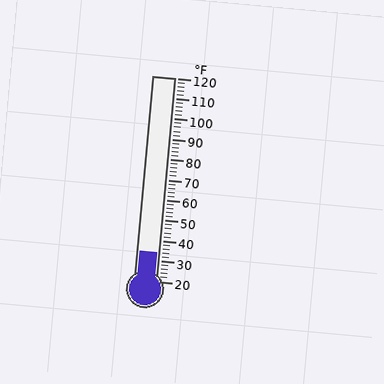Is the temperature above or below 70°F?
The temperature is below 70°F.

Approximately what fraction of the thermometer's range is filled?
The thermometer is filled to approximately 15% of its range.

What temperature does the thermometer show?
The thermometer shows approximately 34°F.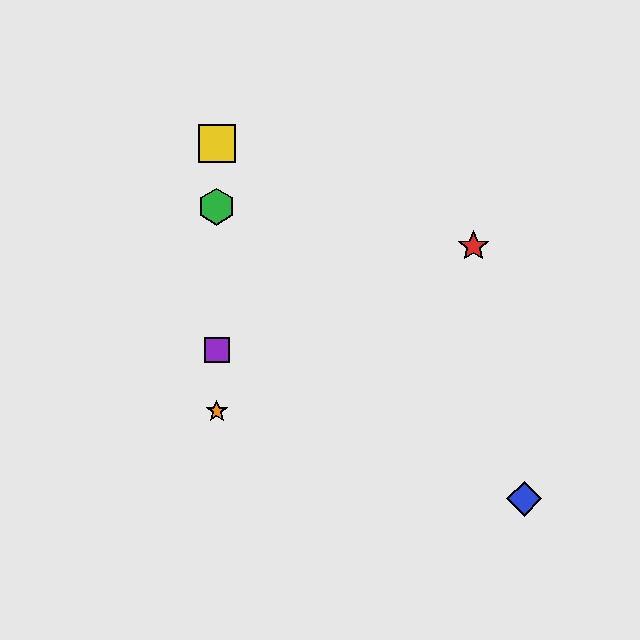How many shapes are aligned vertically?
4 shapes (the green hexagon, the yellow square, the purple square, the orange star) are aligned vertically.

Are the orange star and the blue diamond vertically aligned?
No, the orange star is at x≈217 and the blue diamond is at x≈524.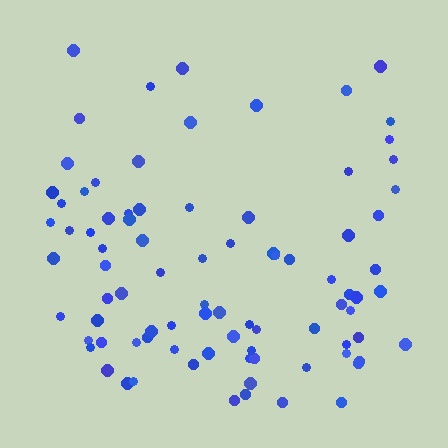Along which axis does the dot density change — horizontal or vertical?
Vertical.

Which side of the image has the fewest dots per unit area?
The top.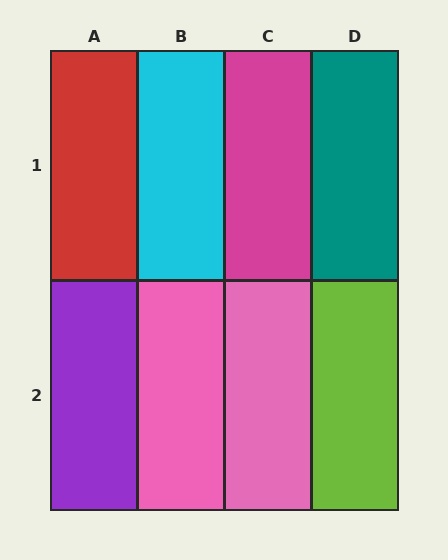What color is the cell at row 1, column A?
Red.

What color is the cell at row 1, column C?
Magenta.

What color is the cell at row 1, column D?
Teal.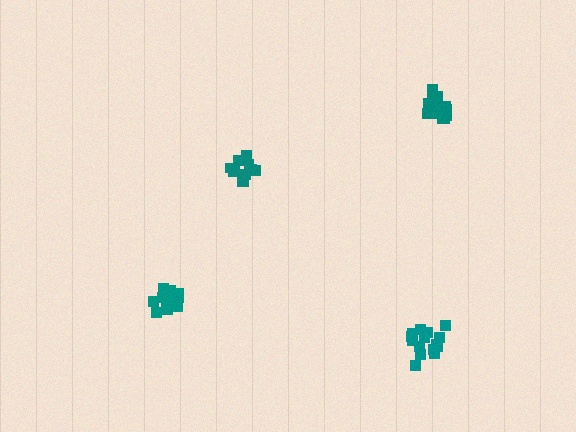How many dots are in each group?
Group 1: 12 dots, Group 2: 11 dots, Group 3: 16 dots, Group 4: 15 dots (54 total).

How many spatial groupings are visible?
There are 4 spatial groupings.